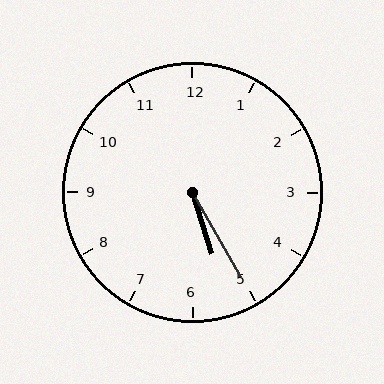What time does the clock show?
5:25.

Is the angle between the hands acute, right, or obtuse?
It is acute.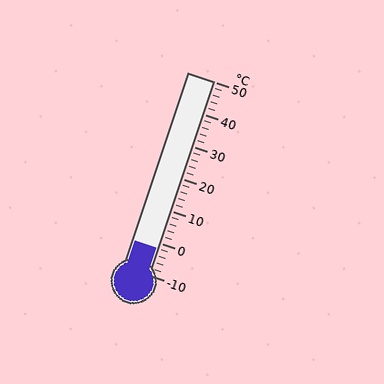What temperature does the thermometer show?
The thermometer shows approximately -2°C.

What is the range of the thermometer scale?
The thermometer scale ranges from -10°C to 50°C.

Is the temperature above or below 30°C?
The temperature is below 30°C.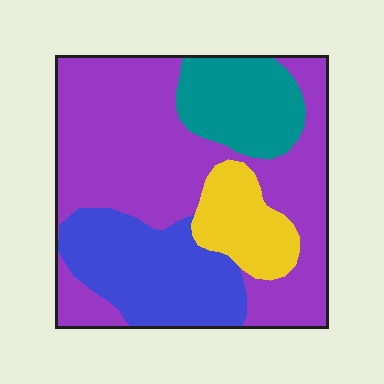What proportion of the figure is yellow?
Yellow covers around 10% of the figure.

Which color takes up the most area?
Purple, at roughly 55%.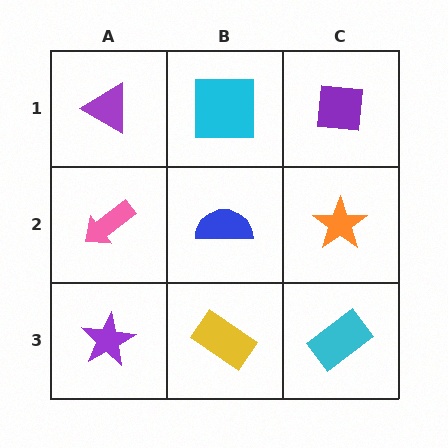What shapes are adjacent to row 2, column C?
A purple square (row 1, column C), a cyan rectangle (row 3, column C), a blue semicircle (row 2, column B).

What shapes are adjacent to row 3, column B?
A blue semicircle (row 2, column B), a purple star (row 3, column A), a cyan rectangle (row 3, column C).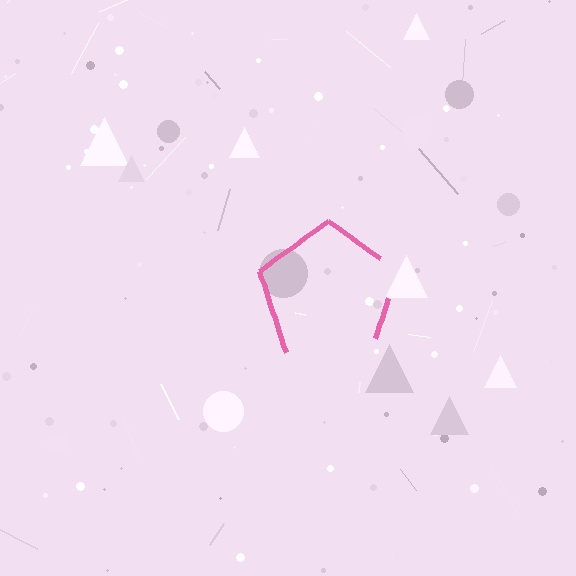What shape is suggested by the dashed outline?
The dashed outline suggests a pentagon.